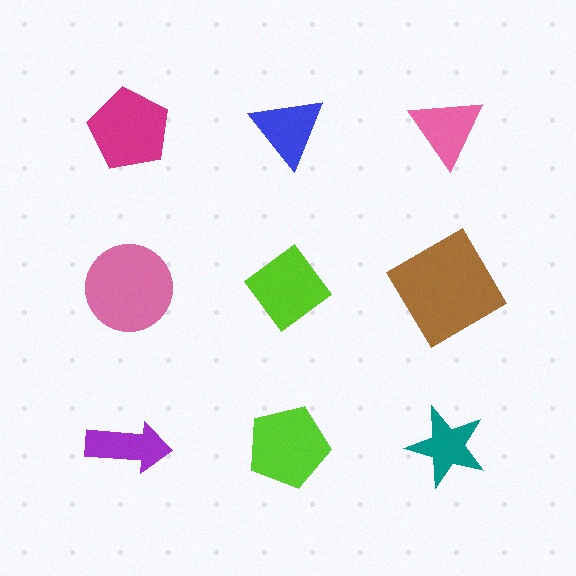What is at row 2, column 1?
A pink circle.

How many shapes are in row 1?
3 shapes.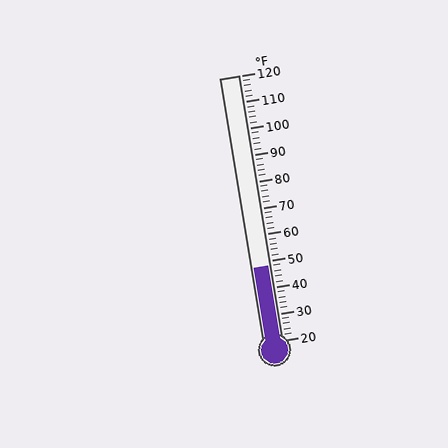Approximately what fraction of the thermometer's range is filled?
The thermometer is filled to approximately 30% of its range.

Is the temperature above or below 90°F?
The temperature is below 90°F.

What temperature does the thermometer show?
The thermometer shows approximately 48°F.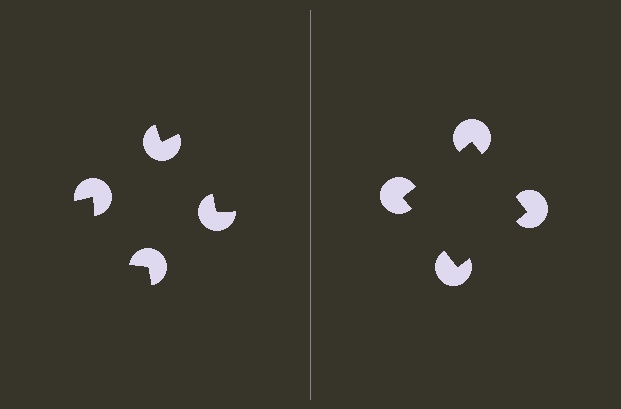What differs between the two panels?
The pac-man discs are positioned identically on both sides; only the wedge orientations differ. On the right they align to a square; on the left they are misaligned.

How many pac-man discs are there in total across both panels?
8 — 4 on each side.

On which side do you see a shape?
An illusory square appears on the right side. On the left side the wedge cuts are rotated, so no coherent shape forms.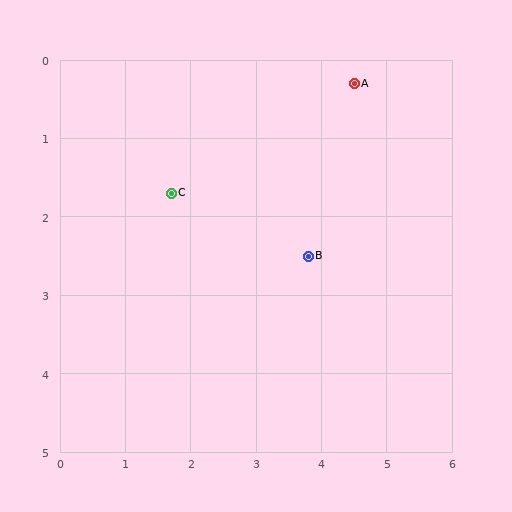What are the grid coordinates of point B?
Point B is at approximately (3.8, 2.5).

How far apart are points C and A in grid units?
Points C and A are about 3.1 grid units apart.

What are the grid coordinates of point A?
Point A is at approximately (4.5, 0.3).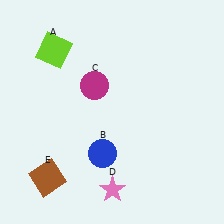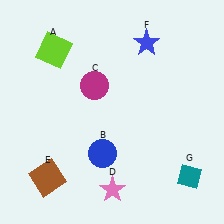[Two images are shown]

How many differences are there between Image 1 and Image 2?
There are 2 differences between the two images.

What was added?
A blue star (F), a teal diamond (G) were added in Image 2.